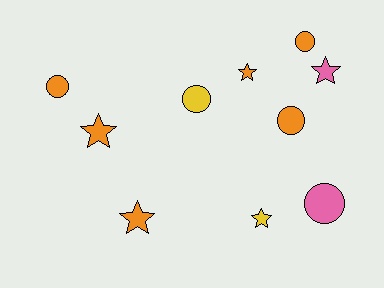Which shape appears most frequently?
Star, with 5 objects.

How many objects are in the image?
There are 10 objects.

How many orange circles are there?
There are 3 orange circles.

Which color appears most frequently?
Orange, with 6 objects.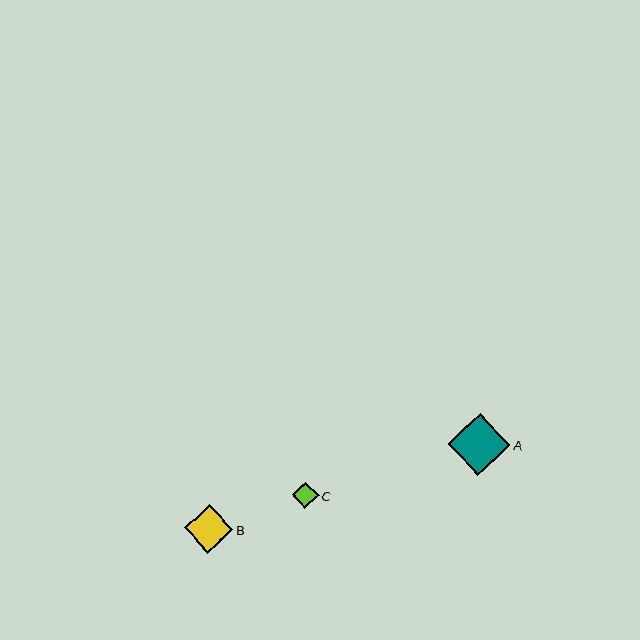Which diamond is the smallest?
Diamond C is the smallest with a size of approximately 27 pixels.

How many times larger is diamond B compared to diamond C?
Diamond B is approximately 1.8 times the size of diamond C.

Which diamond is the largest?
Diamond A is the largest with a size of approximately 62 pixels.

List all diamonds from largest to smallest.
From largest to smallest: A, B, C.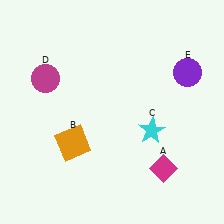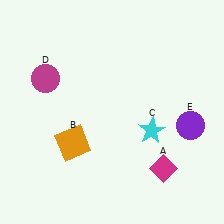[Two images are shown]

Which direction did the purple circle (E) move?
The purple circle (E) moved down.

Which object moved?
The purple circle (E) moved down.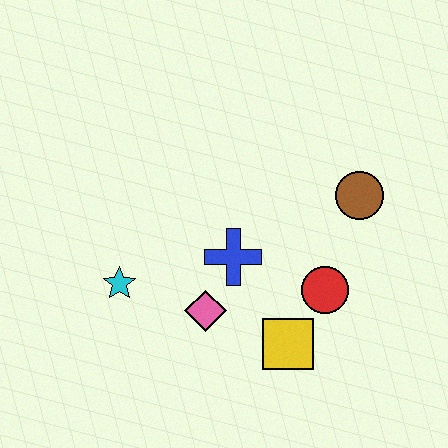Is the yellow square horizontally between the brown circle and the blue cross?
Yes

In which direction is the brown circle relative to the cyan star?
The brown circle is to the right of the cyan star.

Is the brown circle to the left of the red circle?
No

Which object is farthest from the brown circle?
The cyan star is farthest from the brown circle.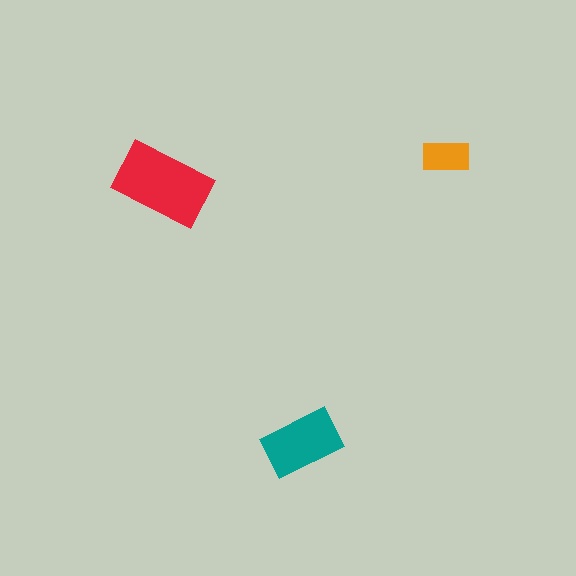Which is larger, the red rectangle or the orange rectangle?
The red one.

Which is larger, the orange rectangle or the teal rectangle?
The teal one.